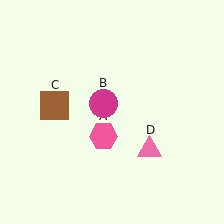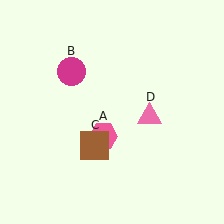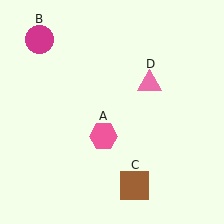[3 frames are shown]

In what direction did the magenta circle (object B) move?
The magenta circle (object B) moved up and to the left.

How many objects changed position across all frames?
3 objects changed position: magenta circle (object B), brown square (object C), pink triangle (object D).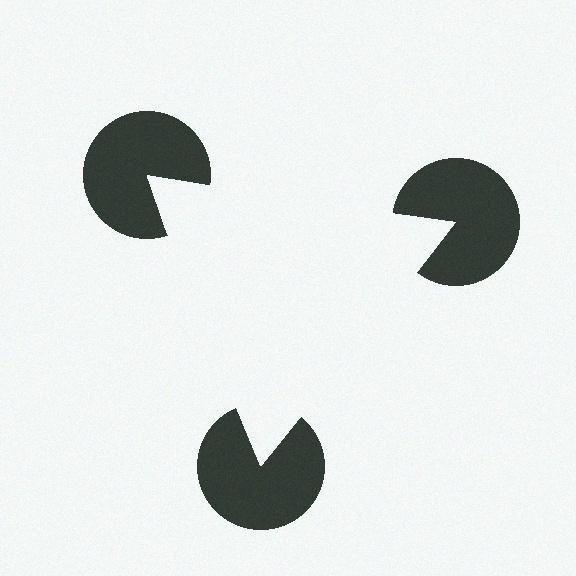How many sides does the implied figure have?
3 sides.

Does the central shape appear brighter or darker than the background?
It typically appears slightly brighter than the background, even though no actual brightness change is drawn.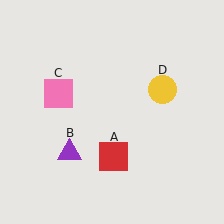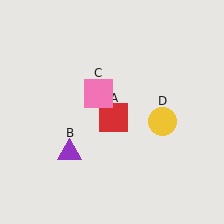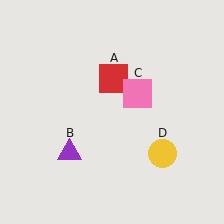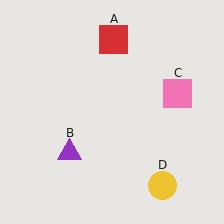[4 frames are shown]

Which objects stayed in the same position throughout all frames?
Purple triangle (object B) remained stationary.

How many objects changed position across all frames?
3 objects changed position: red square (object A), pink square (object C), yellow circle (object D).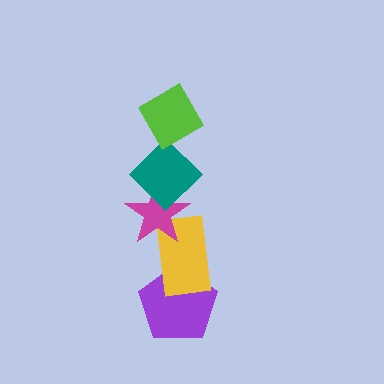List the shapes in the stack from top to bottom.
From top to bottom: the lime diamond, the teal diamond, the magenta star, the yellow rectangle, the purple pentagon.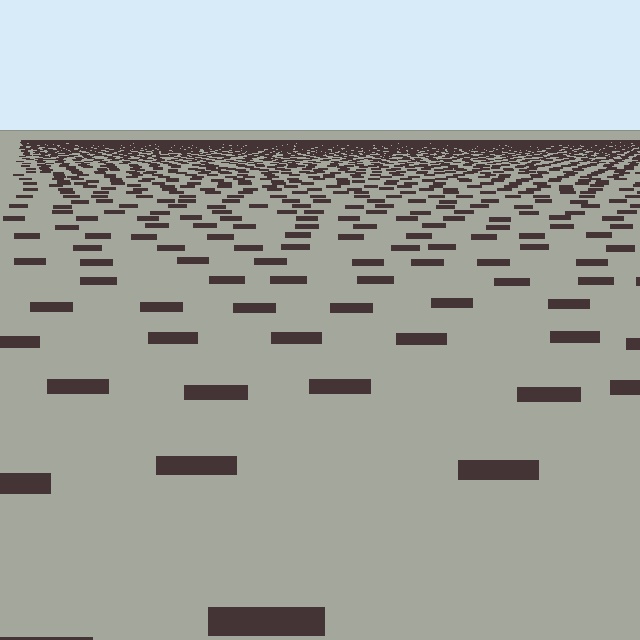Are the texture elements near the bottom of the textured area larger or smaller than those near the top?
Larger. Near the bottom, elements are closer to the viewer and appear at a bigger on-screen size.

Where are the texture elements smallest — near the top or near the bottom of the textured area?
Near the top.